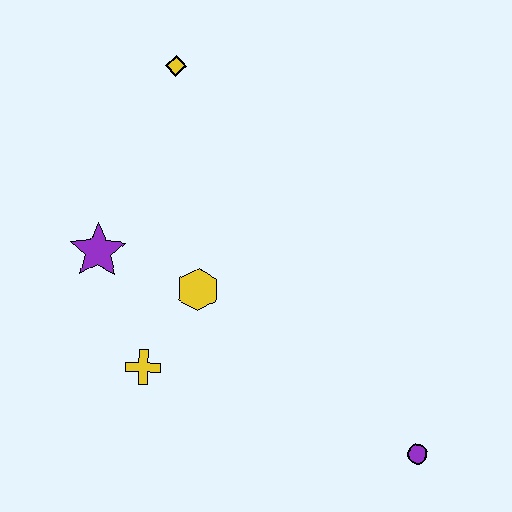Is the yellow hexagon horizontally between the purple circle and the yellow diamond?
Yes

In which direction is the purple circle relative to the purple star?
The purple circle is to the right of the purple star.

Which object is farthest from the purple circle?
The yellow diamond is farthest from the purple circle.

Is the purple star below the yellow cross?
No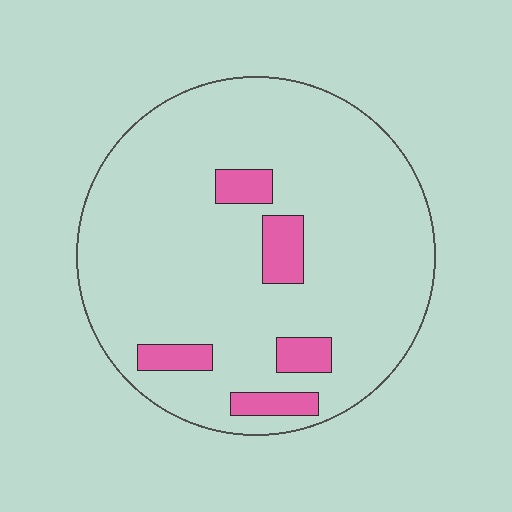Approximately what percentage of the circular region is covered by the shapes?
Approximately 10%.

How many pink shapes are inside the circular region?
5.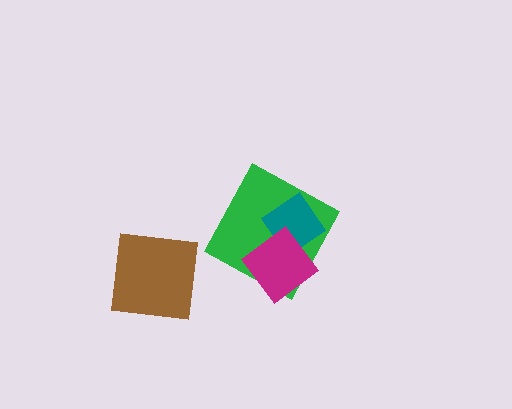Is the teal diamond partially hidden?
Yes, it is partially covered by another shape.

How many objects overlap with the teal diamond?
2 objects overlap with the teal diamond.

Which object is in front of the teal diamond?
The magenta diamond is in front of the teal diamond.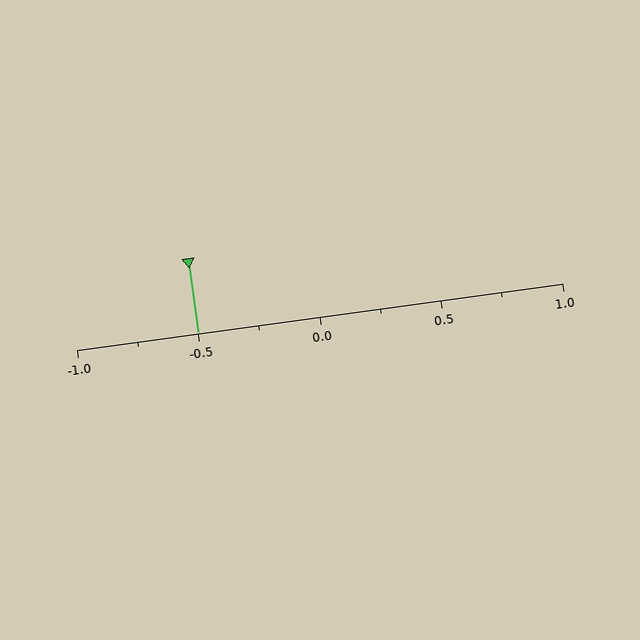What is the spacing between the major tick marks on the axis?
The major ticks are spaced 0.5 apart.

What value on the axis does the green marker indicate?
The marker indicates approximately -0.5.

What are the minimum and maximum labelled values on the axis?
The axis runs from -1.0 to 1.0.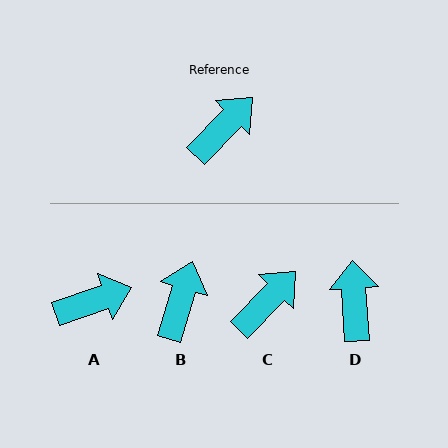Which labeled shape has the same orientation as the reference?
C.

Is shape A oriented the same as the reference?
No, it is off by about 27 degrees.